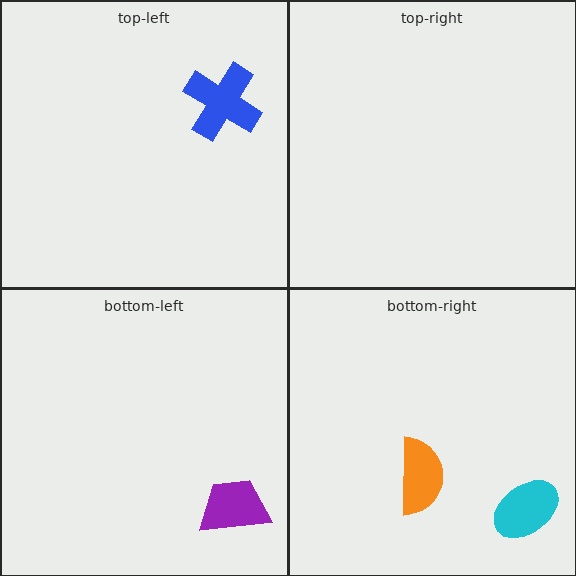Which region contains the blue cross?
The top-left region.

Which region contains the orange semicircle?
The bottom-right region.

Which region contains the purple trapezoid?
The bottom-left region.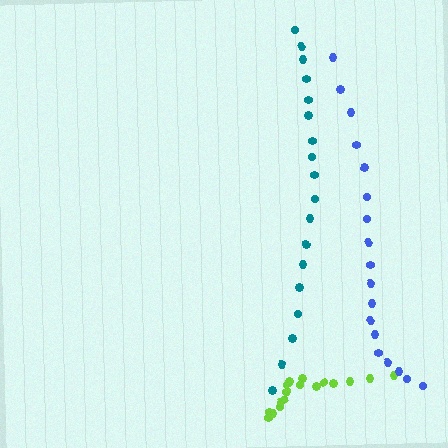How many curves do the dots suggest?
There are 3 distinct paths.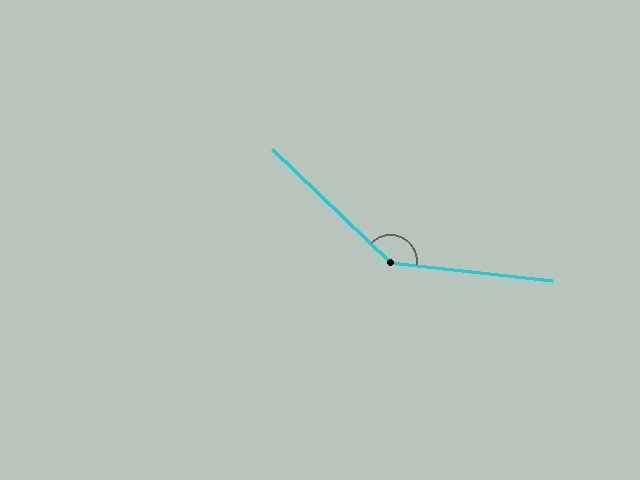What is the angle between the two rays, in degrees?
Approximately 143 degrees.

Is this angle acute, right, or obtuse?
It is obtuse.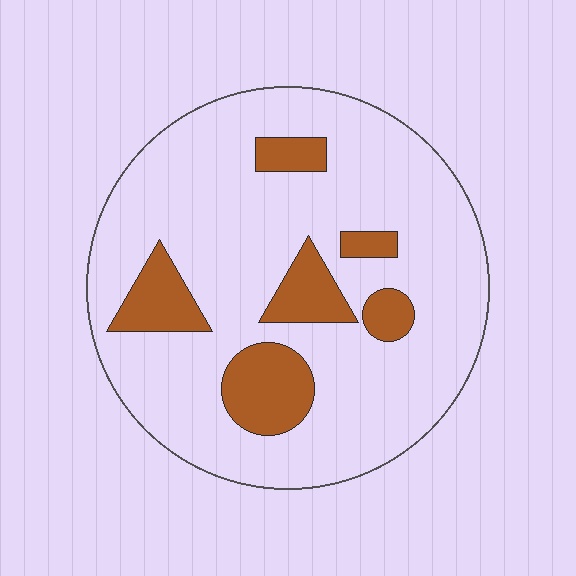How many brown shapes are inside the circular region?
6.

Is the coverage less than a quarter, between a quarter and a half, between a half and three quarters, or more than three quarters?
Less than a quarter.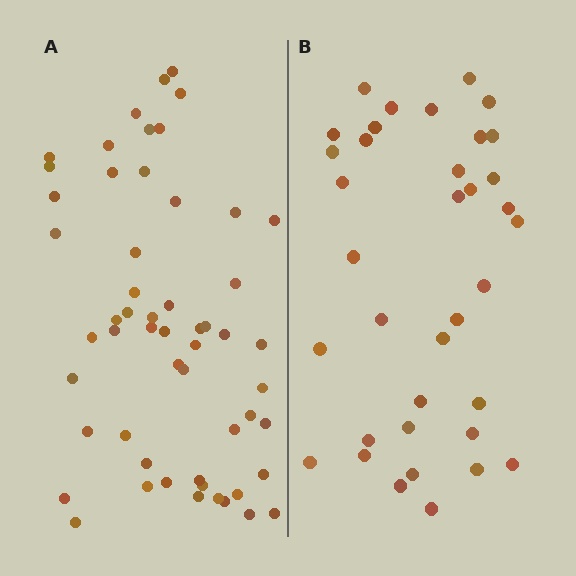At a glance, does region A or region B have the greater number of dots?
Region A (the left region) has more dots.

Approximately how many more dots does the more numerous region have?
Region A has approximately 20 more dots than region B.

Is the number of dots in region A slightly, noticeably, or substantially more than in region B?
Region A has substantially more. The ratio is roughly 1.5 to 1.